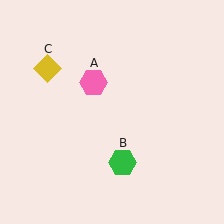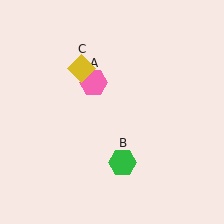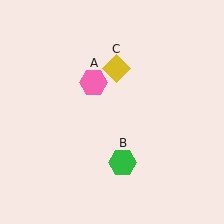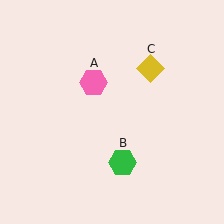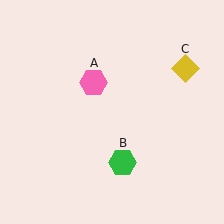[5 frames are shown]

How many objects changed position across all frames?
1 object changed position: yellow diamond (object C).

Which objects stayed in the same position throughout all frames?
Pink hexagon (object A) and green hexagon (object B) remained stationary.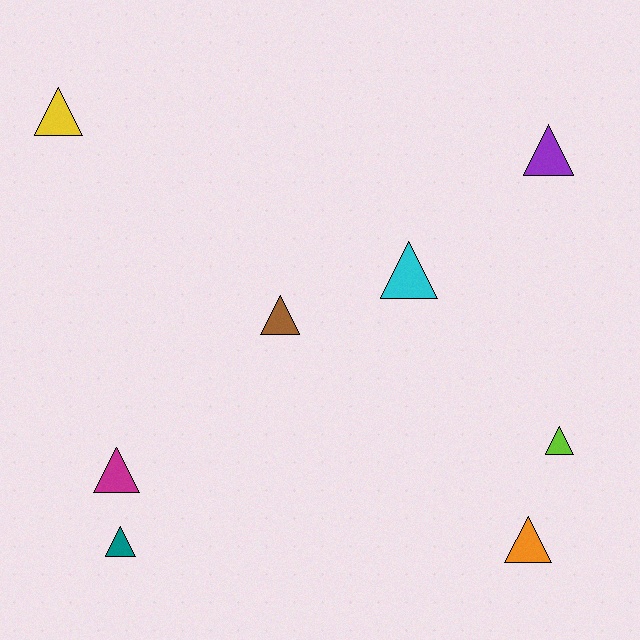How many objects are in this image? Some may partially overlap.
There are 8 objects.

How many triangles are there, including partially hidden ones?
There are 8 triangles.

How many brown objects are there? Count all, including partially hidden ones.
There is 1 brown object.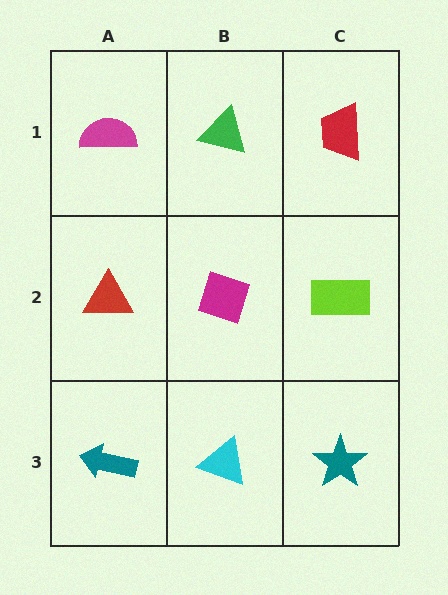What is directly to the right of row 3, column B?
A teal star.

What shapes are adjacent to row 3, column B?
A magenta diamond (row 2, column B), a teal arrow (row 3, column A), a teal star (row 3, column C).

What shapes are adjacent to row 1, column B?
A magenta diamond (row 2, column B), a magenta semicircle (row 1, column A), a red trapezoid (row 1, column C).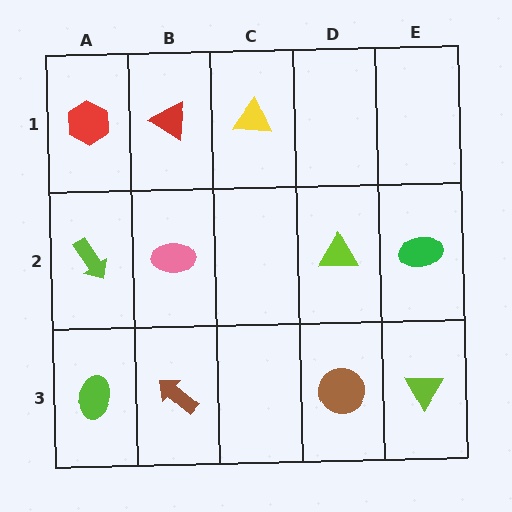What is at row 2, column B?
A pink ellipse.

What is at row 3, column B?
A brown arrow.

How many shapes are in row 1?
3 shapes.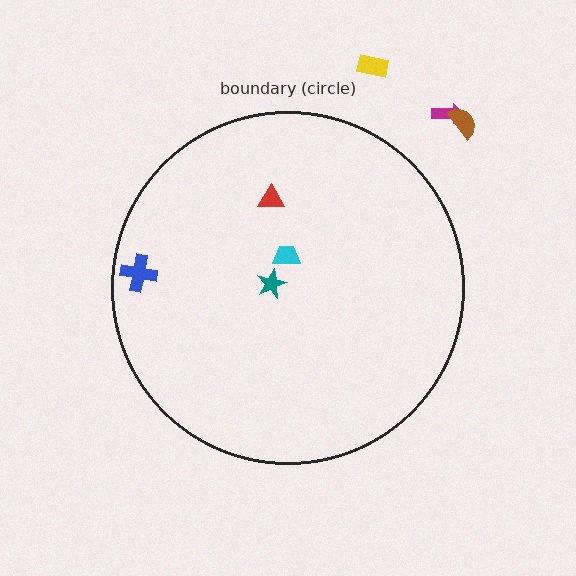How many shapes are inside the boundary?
4 inside, 3 outside.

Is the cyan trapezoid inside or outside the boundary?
Inside.